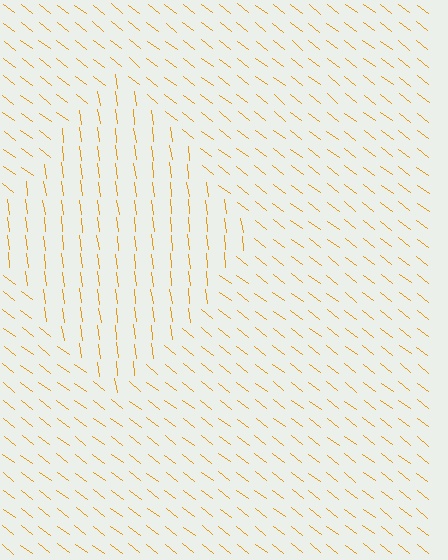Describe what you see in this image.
The image is filled with small orange line segments. A diamond region in the image has lines oriented differently from the surrounding lines, creating a visible texture boundary.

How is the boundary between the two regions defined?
The boundary is defined purely by a change in line orientation (approximately 45 degrees difference). All lines are the same color and thickness.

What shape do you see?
I see a diamond.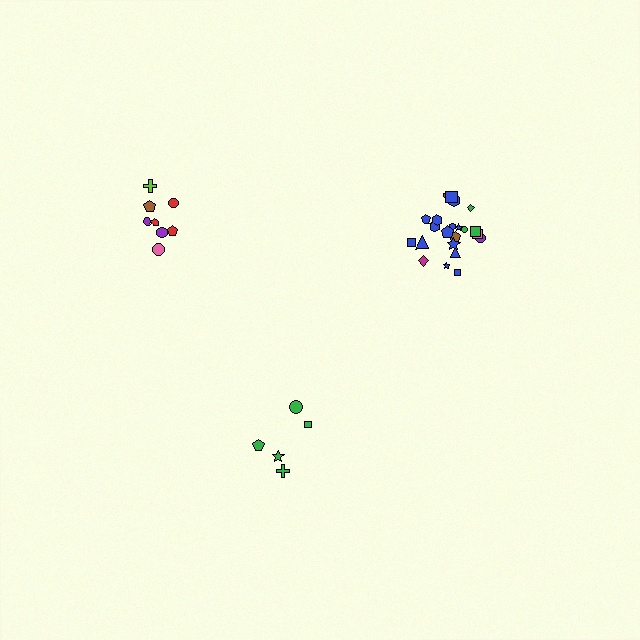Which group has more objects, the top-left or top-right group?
The top-right group.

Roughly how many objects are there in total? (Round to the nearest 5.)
Roughly 35 objects in total.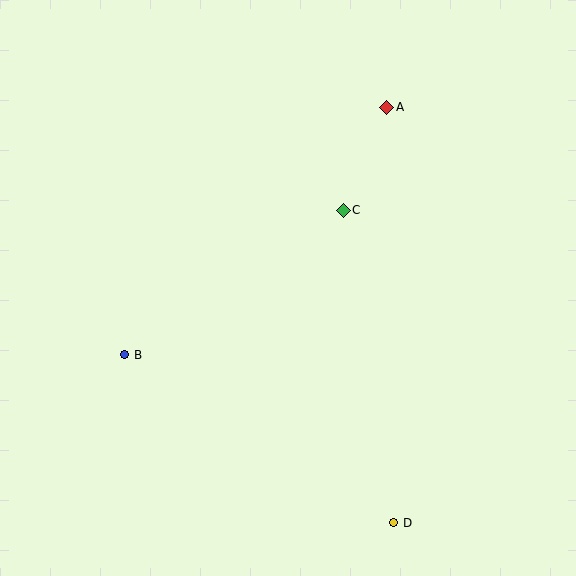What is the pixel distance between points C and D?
The distance between C and D is 316 pixels.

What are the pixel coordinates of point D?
Point D is at (394, 523).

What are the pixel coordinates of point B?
Point B is at (125, 355).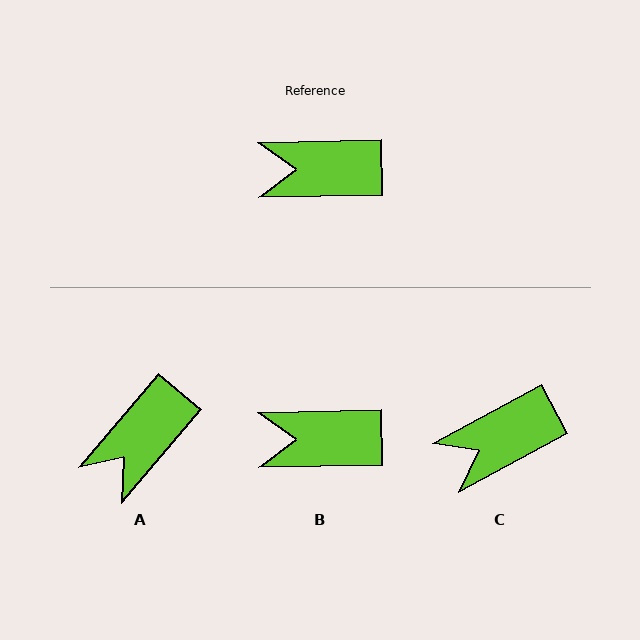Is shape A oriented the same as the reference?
No, it is off by about 49 degrees.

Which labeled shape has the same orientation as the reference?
B.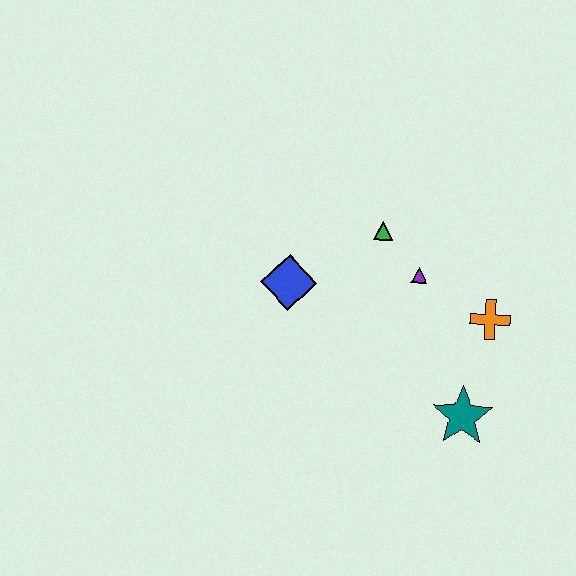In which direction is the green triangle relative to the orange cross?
The green triangle is to the left of the orange cross.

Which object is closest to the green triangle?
The purple triangle is closest to the green triangle.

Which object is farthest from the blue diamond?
The teal star is farthest from the blue diamond.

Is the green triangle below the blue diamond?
No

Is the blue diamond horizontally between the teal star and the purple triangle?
No